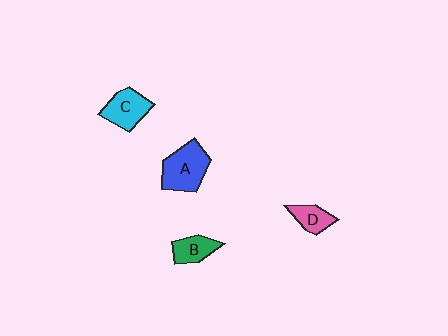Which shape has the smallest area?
Shape D (pink).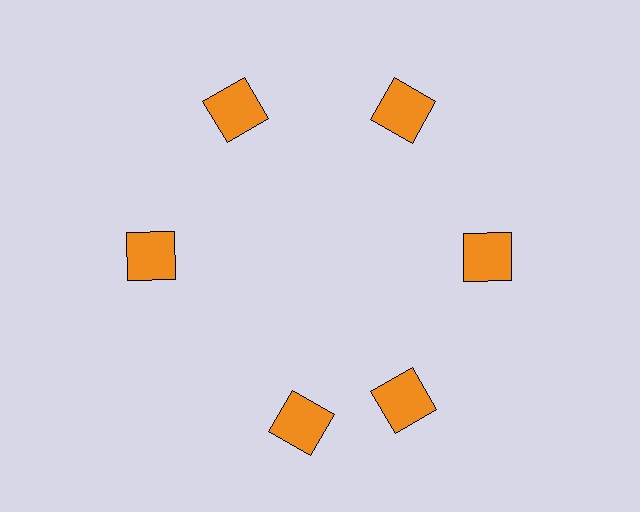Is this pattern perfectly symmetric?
No. The 6 orange squares are arranged in a ring, but one element near the 7 o'clock position is rotated out of alignment along the ring, breaking the 6-fold rotational symmetry.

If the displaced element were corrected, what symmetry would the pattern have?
It would have 6-fold rotational symmetry — the pattern would map onto itself every 60 degrees.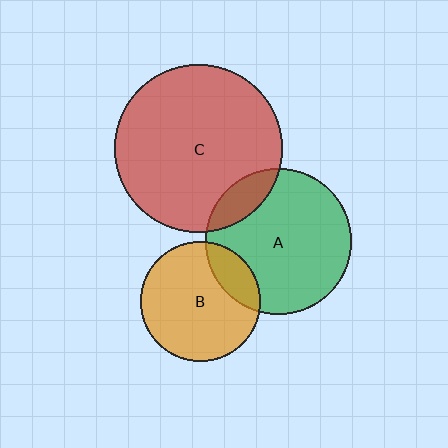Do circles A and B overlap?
Yes.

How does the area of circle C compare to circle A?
Approximately 1.3 times.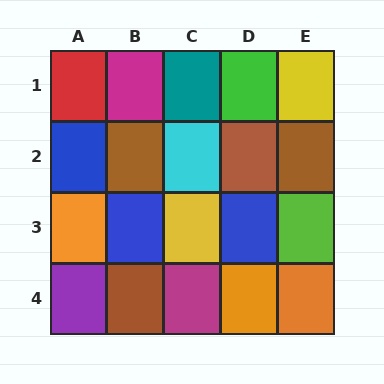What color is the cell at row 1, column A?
Red.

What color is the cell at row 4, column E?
Orange.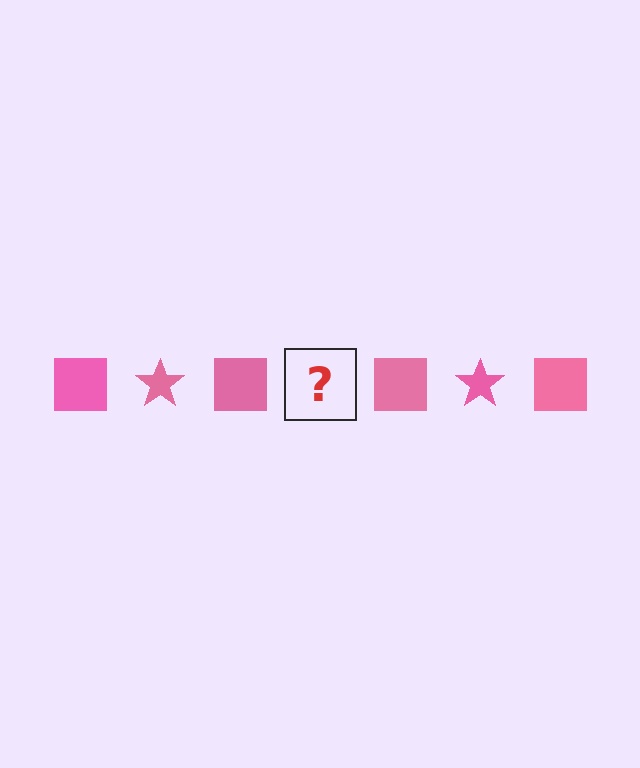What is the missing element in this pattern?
The missing element is a pink star.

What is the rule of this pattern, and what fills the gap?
The rule is that the pattern cycles through square, star shapes in pink. The gap should be filled with a pink star.